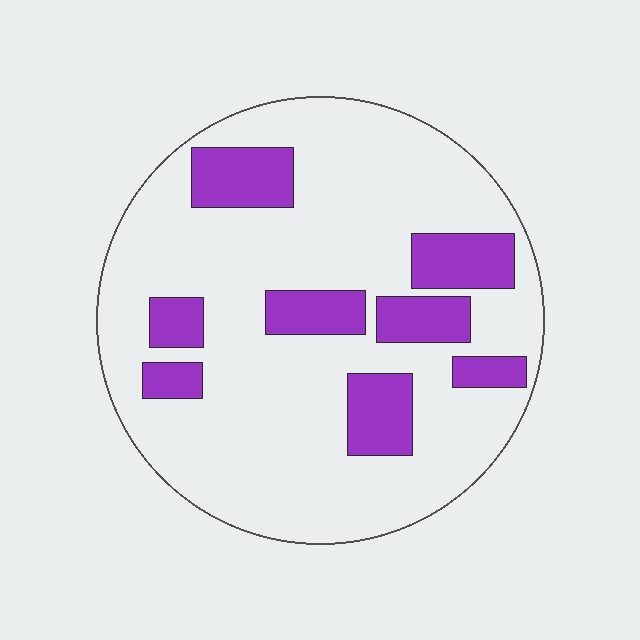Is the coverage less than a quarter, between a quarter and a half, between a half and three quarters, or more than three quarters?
Less than a quarter.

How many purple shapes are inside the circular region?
8.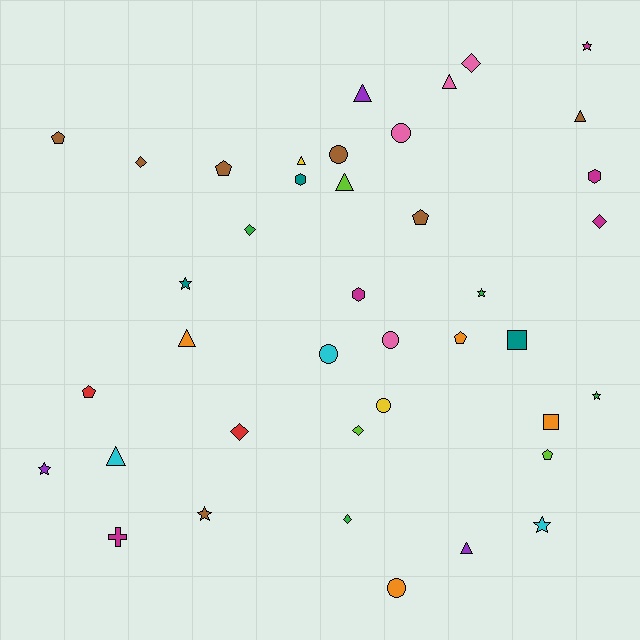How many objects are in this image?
There are 40 objects.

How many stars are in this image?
There are 7 stars.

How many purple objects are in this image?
There are 3 purple objects.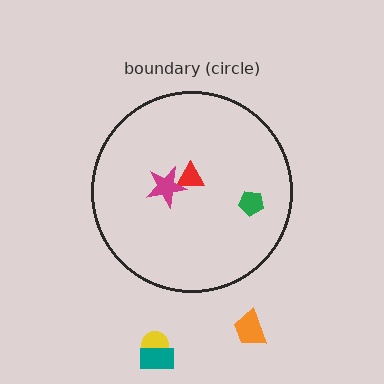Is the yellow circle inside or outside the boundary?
Outside.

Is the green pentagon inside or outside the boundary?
Inside.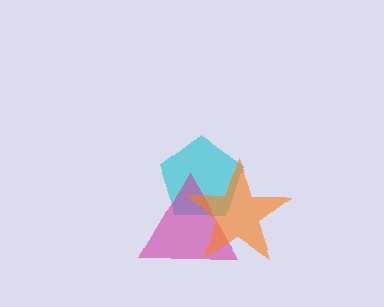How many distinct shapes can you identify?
There are 3 distinct shapes: a cyan pentagon, a magenta triangle, an orange star.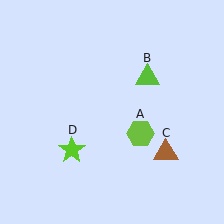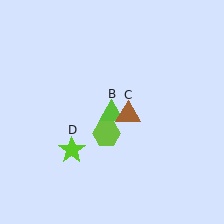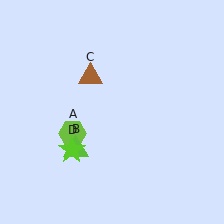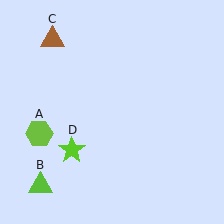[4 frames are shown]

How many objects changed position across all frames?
3 objects changed position: lime hexagon (object A), lime triangle (object B), brown triangle (object C).